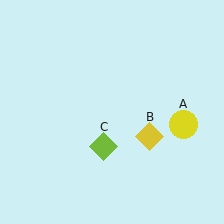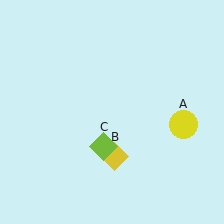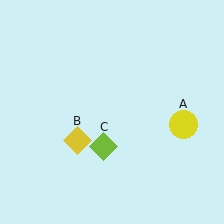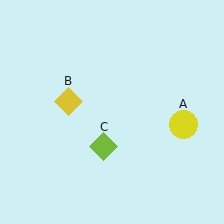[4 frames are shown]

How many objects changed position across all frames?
1 object changed position: yellow diamond (object B).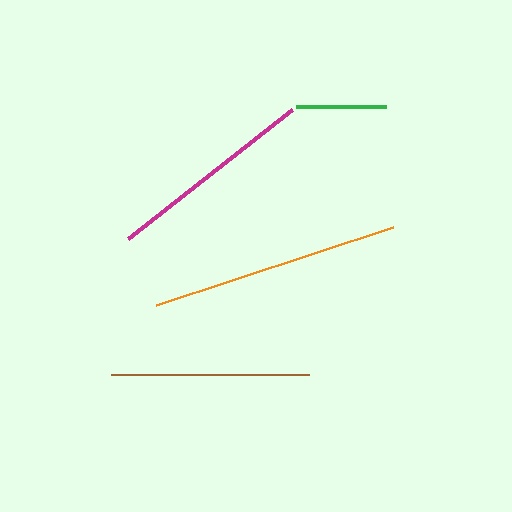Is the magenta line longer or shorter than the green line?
The magenta line is longer than the green line.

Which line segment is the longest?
The orange line is the longest at approximately 249 pixels.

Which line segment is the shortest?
The green line is the shortest at approximately 90 pixels.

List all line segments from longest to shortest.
From longest to shortest: orange, magenta, brown, green.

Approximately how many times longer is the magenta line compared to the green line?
The magenta line is approximately 2.3 times the length of the green line.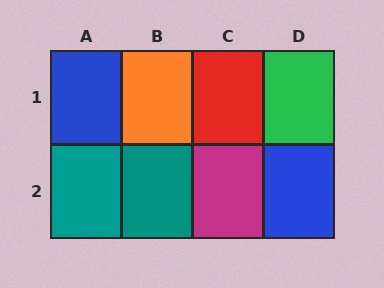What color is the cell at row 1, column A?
Blue.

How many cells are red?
1 cell is red.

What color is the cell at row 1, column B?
Orange.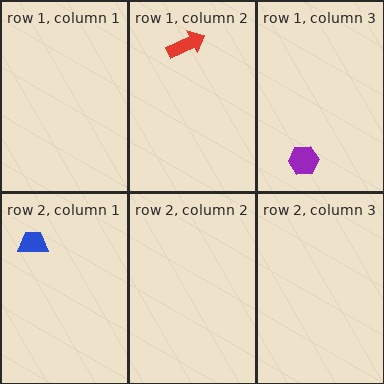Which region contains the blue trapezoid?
The row 2, column 1 region.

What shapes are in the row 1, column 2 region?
The red arrow.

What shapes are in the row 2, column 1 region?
The blue trapezoid.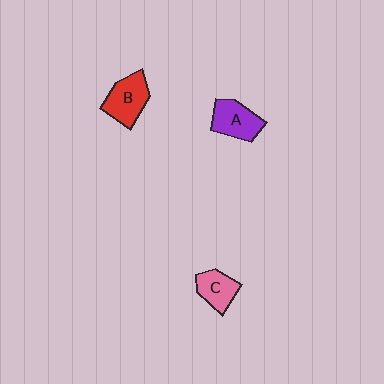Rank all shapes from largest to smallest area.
From largest to smallest: B (red), A (purple), C (pink).